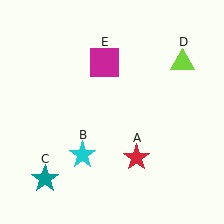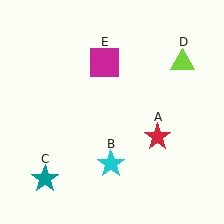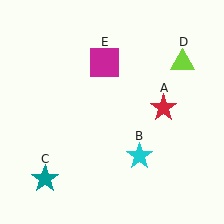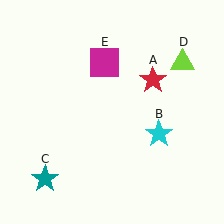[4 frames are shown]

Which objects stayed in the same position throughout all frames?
Teal star (object C) and lime triangle (object D) and magenta square (object E) remained stationary.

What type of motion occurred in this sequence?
The red star (object A), cyan star (object B) rotated counterclockwise around the center of the scene.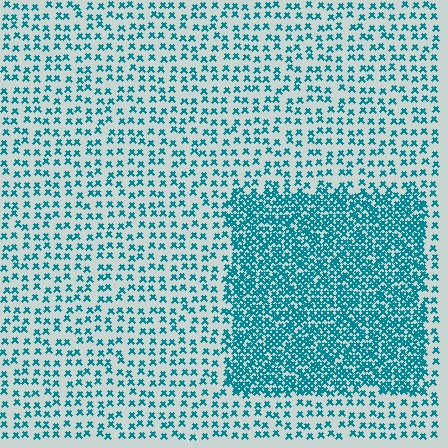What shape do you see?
I see a rectangle.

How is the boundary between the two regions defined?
The boundary is defined by a change in element density (approximately 2.6x ratio). All elements are the same color, size, and shape.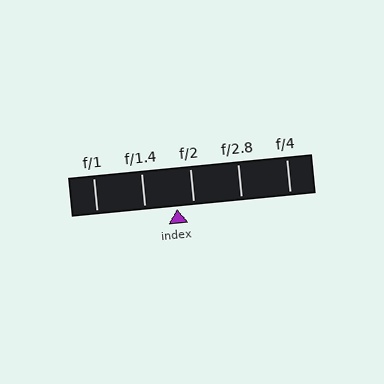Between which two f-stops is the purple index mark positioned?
The index mark is between f/1.4 and f/2.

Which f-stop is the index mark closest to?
The index mark is closest to f/2.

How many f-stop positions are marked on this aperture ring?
There are 5 f-stop positions marked.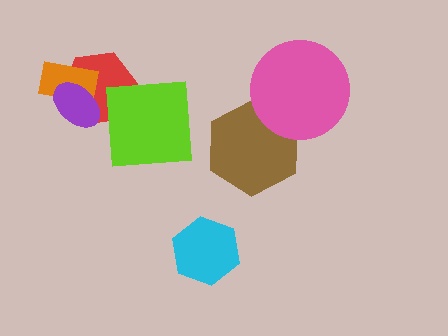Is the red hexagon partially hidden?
Yes, it is partially covered by another shape.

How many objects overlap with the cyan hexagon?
0 objects overlap with the cyan hexagon.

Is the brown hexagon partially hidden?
Yes, it is partially covered by another shape.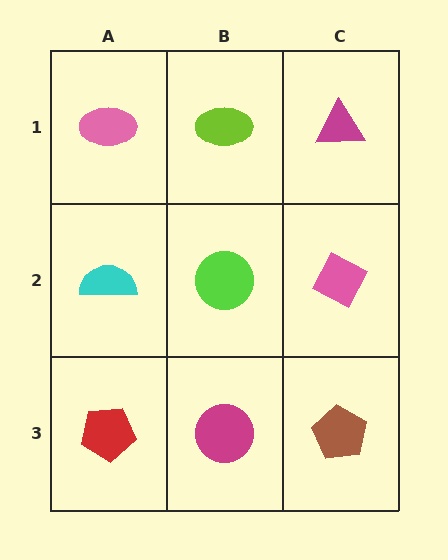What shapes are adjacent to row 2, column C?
A magenta triangle (row 1, column C), a brown pentagon (row 3, column C), a lime circle (row 2, column B).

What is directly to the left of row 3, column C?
A magenta circle.